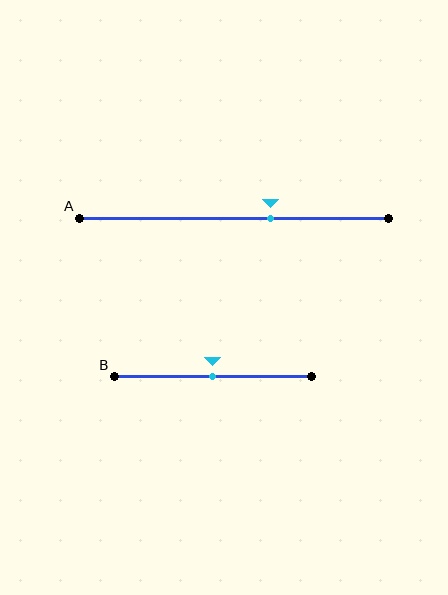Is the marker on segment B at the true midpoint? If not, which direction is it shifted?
Yes, the marker on segment B is at the true midpoint.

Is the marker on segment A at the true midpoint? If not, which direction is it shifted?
No, the marker on segment A is shifted to the right by about 12% of the segment length.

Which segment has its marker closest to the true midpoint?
Segment B has its marker closest to the true midpoint.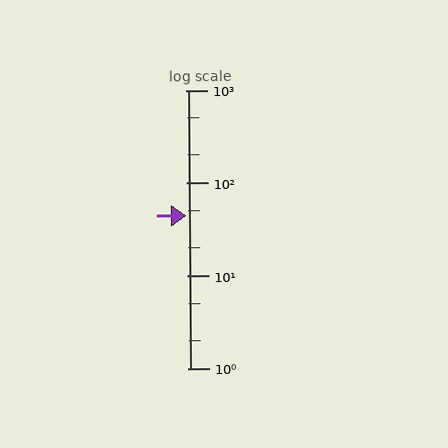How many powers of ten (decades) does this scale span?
The scale spans 3 decades, from 1 to 1000.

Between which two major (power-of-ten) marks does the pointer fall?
The pointer is between 10 and 100.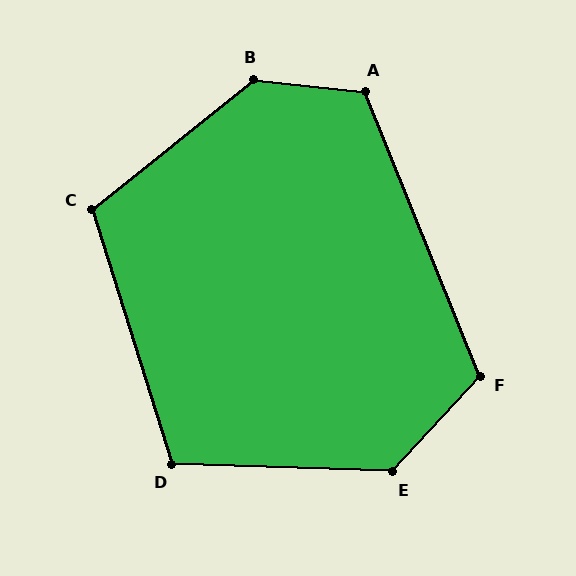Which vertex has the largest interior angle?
B, at approximately 135 degrees.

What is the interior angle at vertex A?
Approximately 118 degrees (obtuse).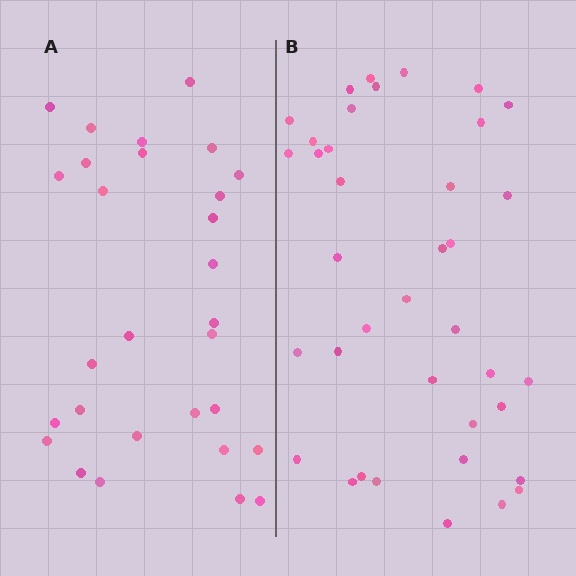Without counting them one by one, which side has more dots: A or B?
Region B (the right region) has more dots.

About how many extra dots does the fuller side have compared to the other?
Region B has roughly 8 or so more dots than region A.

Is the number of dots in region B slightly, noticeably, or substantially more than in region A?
Region B has noticeably more, but not dramatically so. The ratio is roughly 1.3 to 1.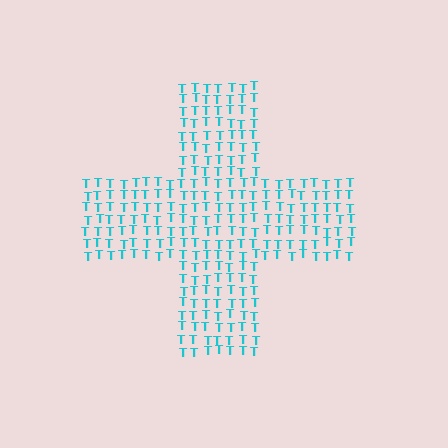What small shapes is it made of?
It is made of small letter T's.